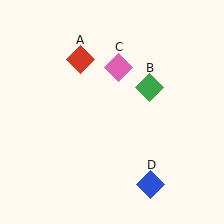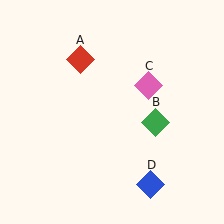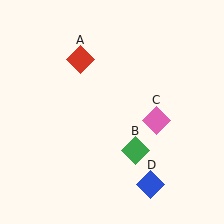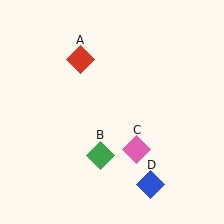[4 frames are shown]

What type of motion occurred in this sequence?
The green diamond (object B), pink diamond (object C) rotated clockwise around the center of the scene.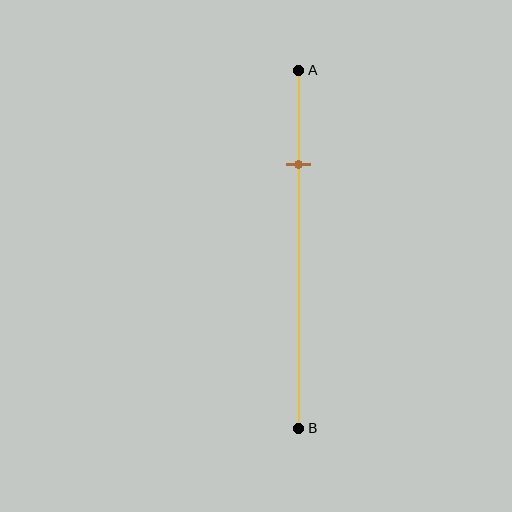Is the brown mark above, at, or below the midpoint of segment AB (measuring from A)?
The brown mark is above the midpoint of segment AB.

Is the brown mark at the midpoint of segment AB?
No, the mark is at about 25% from A, not at the 50% midpoint.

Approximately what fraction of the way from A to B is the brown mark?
The brown mark is approximately 25% of the way from A to B.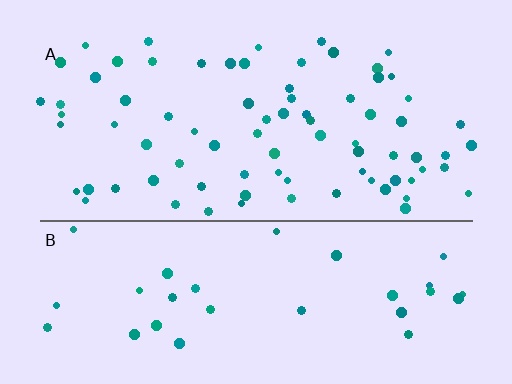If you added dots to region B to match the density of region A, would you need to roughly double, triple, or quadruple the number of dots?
Approximately double.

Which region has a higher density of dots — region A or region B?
A (the top).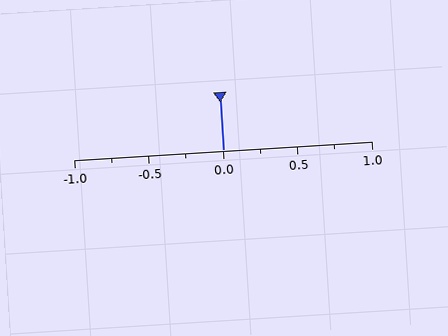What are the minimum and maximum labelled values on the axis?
The axis runs from -1.0 to 1.0.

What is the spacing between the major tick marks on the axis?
The major ticks are spaced 0.5 apart.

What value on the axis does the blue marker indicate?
The marker indicates approximately 0.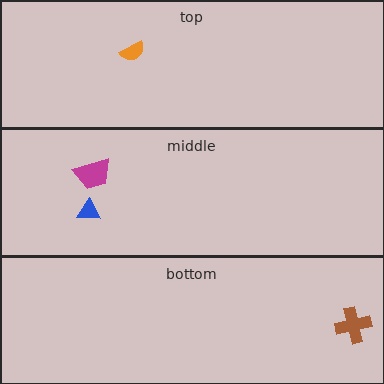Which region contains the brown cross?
The bottom region.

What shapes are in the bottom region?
The brown cross.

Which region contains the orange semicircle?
The top region.